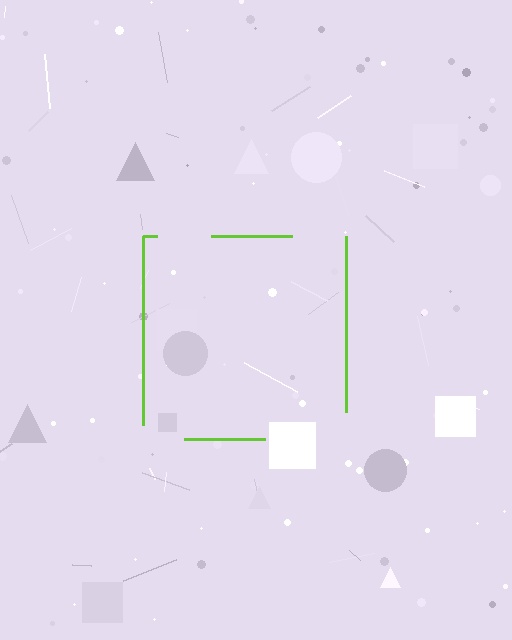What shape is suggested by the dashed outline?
The dashed outline suggests a square.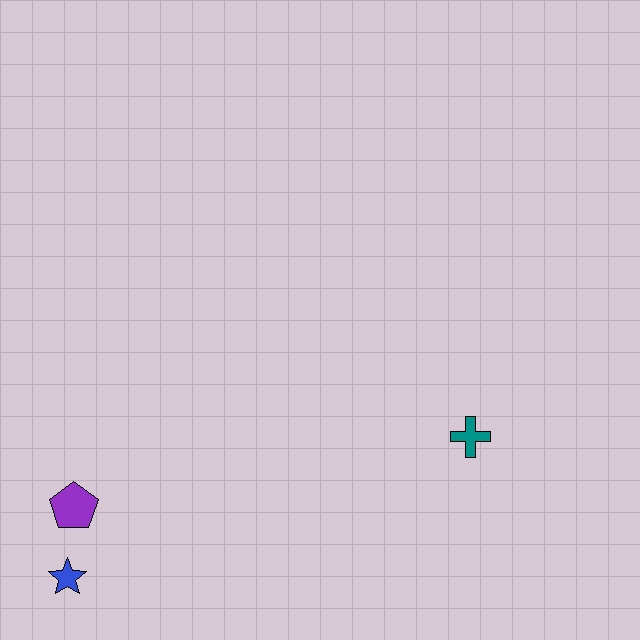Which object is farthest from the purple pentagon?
The teal cross is farthest from the purple pentagon.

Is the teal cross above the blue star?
Yes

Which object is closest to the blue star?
The purple pentagon is closest to the blue star.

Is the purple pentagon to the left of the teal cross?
Yes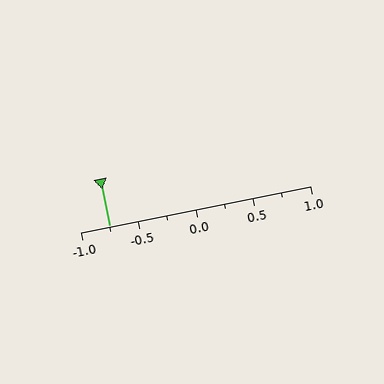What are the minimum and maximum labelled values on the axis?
The axis runs from -1.0 to 1.0.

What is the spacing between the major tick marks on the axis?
The major ticks are spaced 0.5 apart.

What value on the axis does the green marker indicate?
The marker indicates approximately -0.75.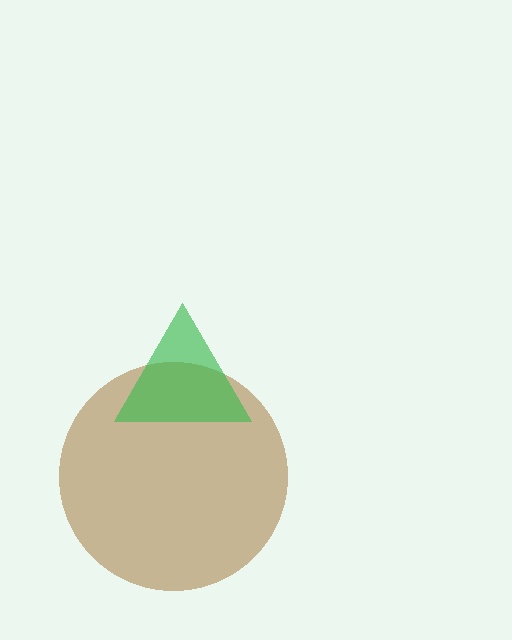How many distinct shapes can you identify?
There are 2 distinct shapes: a brown circle, a green triangle.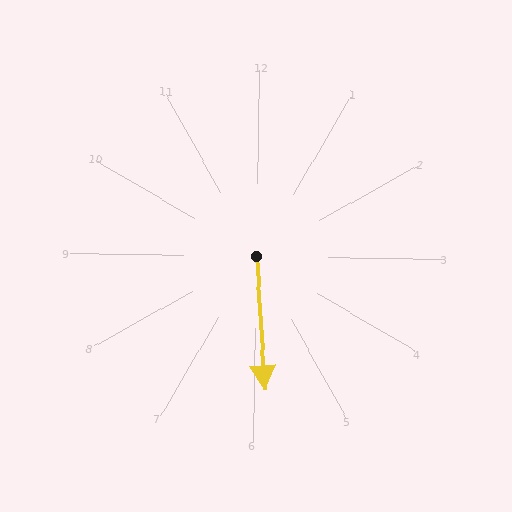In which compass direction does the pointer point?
South.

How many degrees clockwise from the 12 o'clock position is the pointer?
Approximately 176 degrees.